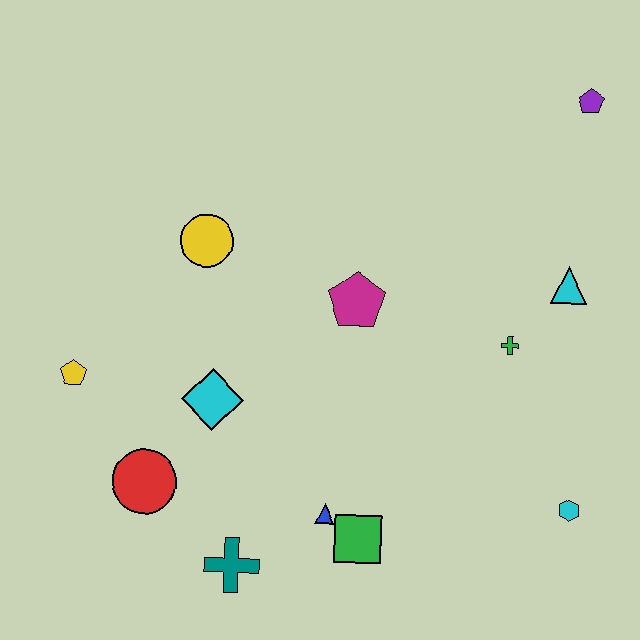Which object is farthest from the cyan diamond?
The purple pentagon is farthest from the cyan diamond.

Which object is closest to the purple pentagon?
The cyan triangle is closest to the purple pentagon.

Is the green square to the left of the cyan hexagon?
Yes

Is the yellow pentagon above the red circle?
Yes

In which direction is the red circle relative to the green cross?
The red circle is to the left of the green cross.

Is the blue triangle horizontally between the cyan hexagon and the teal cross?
Yes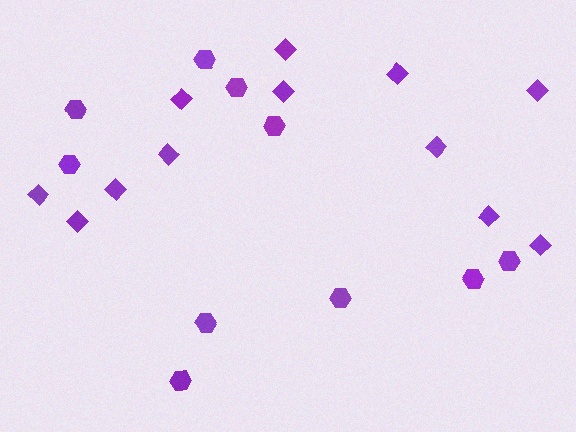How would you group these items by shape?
There are 2 groups: one group of hexagons (10) and one group of diamonds (12).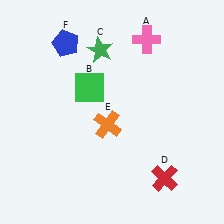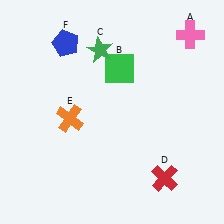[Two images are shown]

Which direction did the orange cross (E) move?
The orange cross (E) moved left.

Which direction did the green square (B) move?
The green square (B) moved right.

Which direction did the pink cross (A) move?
The pink cross (A) moved right.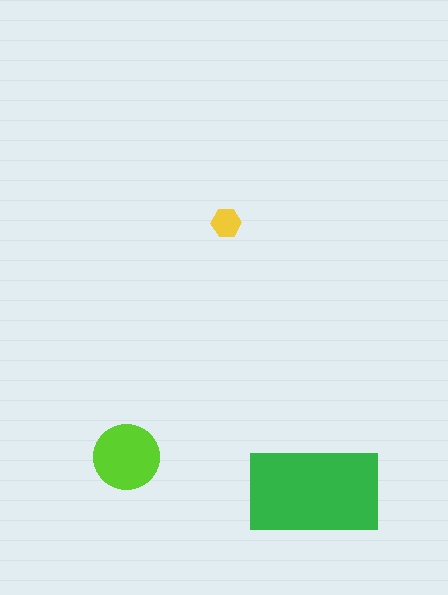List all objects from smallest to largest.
The yellow hexagon, the lime circle, the green rectangle.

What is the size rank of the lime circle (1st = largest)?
2nd.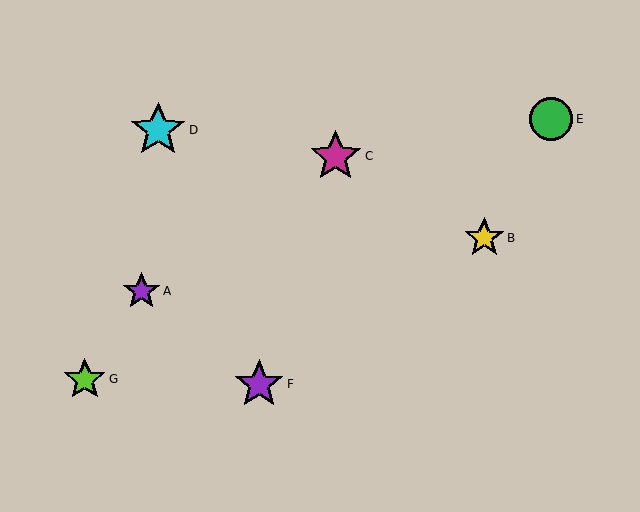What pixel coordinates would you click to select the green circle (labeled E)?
Click at (551, 119) to select the green circle E.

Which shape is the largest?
The cyan star (labeled D) is the largest.